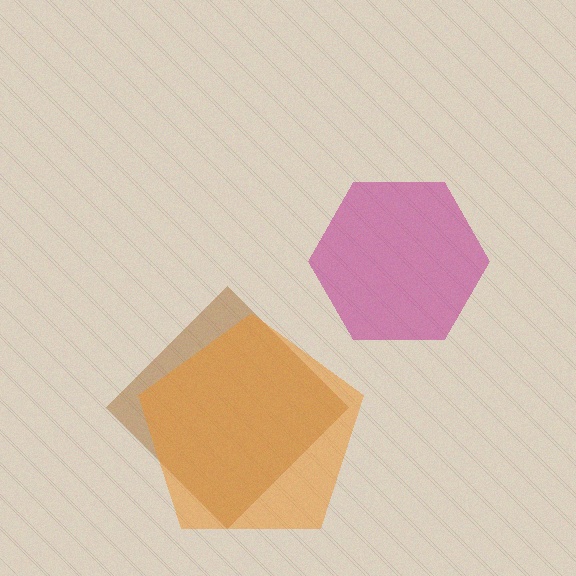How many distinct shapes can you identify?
There are 3 distinct shapes: a brown diamond, a magenta hexagon, an orange pentagon.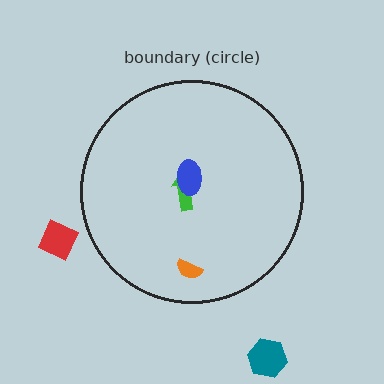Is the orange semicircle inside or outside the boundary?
Inside.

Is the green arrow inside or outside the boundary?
Inside.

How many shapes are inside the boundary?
3 inside, 2 outside.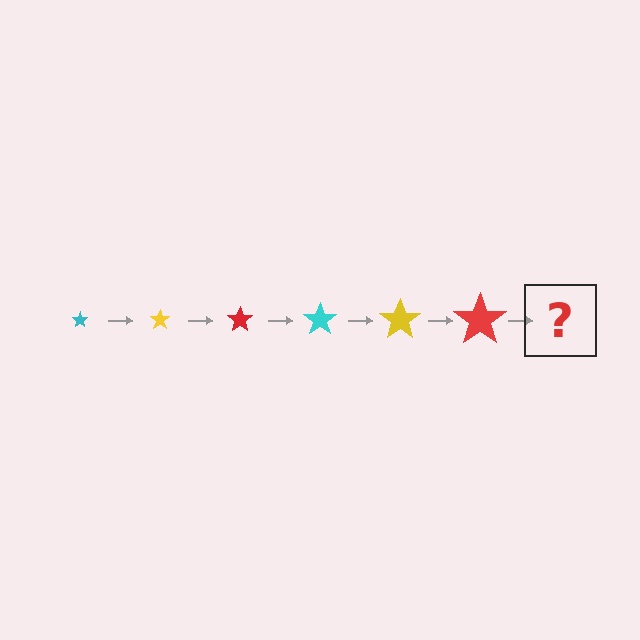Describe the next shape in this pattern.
It should be a cyan star, larger than the previous one.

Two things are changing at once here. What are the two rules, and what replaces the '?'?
The two rules are that the star grows larger each step and the color cycles through cyan, yellow, and red. The '?' should be a cyan star, larger than the previous one.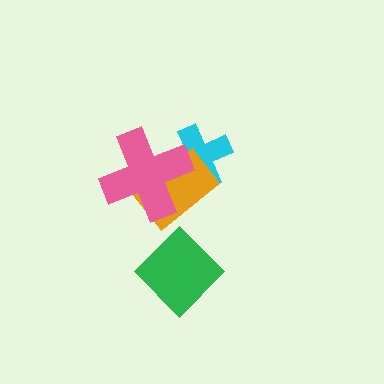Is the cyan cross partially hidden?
Yes, it is partially covered by another shape.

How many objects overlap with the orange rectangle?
2 objects overlap with the orange rectangle.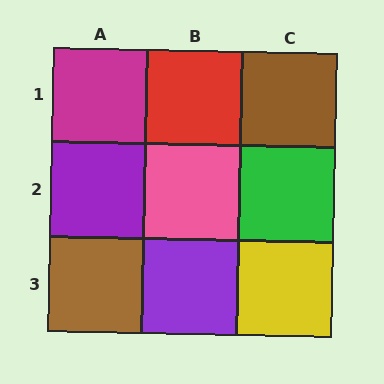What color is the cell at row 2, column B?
Pink.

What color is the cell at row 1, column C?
Brown.